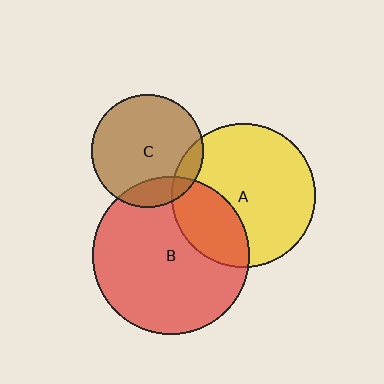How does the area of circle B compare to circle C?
Approximately 2.0 times.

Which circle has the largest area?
Circle B (red).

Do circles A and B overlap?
Yes.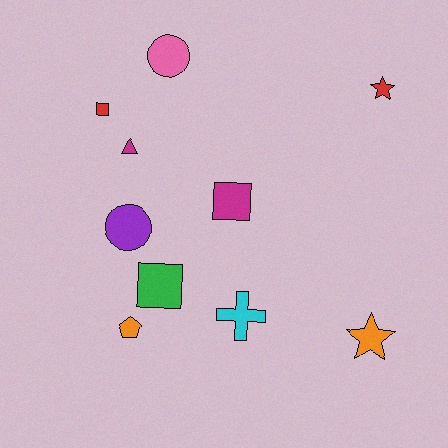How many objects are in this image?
There are 10 objects.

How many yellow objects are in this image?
There are no yellow objects.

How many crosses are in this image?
There is 1 cross.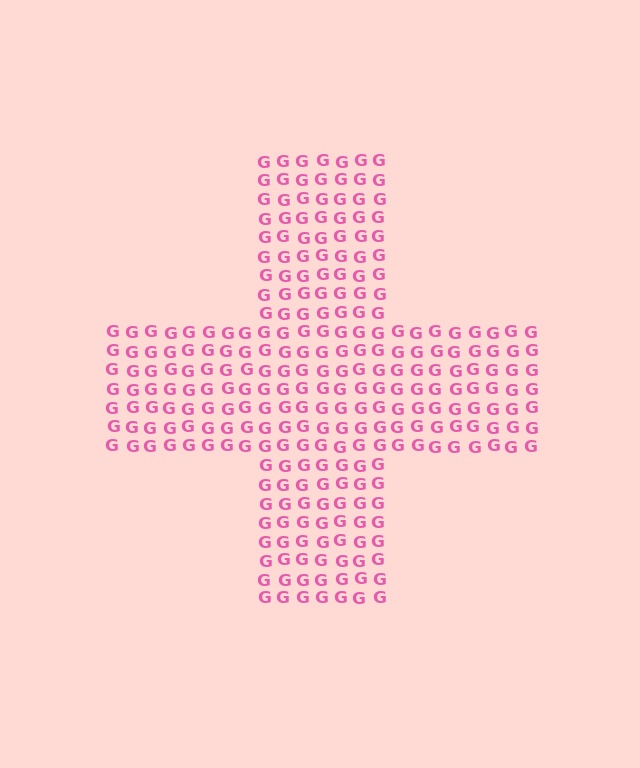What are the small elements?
The small elements are letter G's.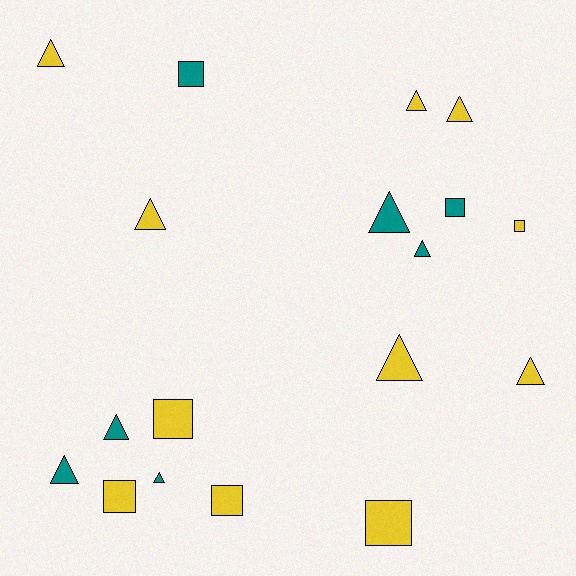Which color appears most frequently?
Yellow, with 11 objects.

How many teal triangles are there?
There are 5 teal triangles.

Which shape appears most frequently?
Triangle, with 11 objects.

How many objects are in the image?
There are 18 objects.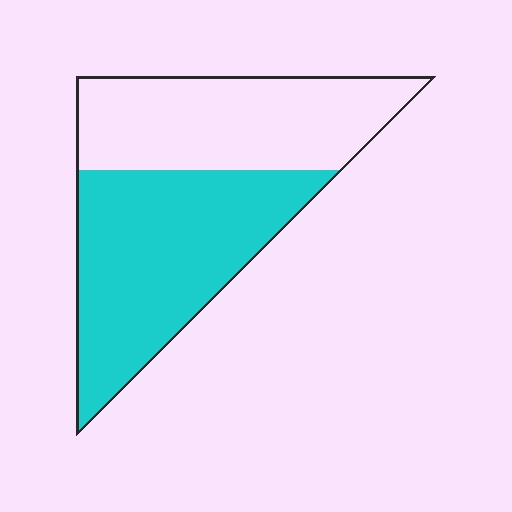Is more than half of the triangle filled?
Yes.